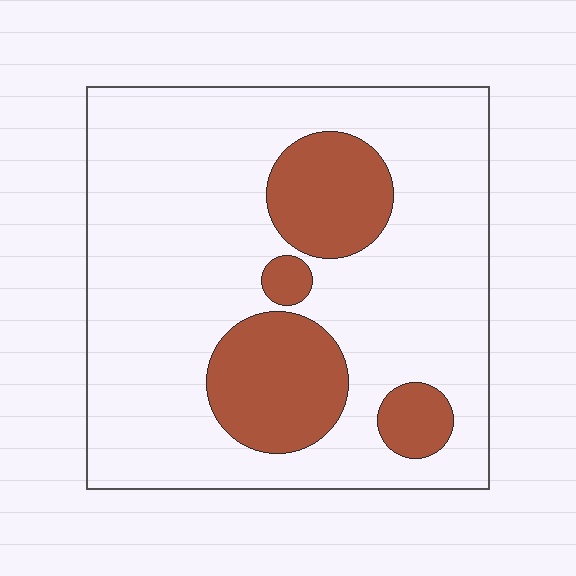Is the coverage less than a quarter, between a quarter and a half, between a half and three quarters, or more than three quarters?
Less than a quarter.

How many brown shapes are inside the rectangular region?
4.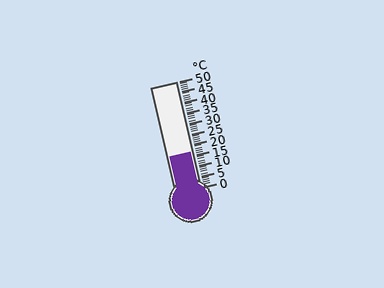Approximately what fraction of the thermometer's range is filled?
The thermometer is filled to approximately 35% of its range.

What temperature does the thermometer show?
The thermometer shows approximately 17°C.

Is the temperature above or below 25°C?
The temperature is below 25°C.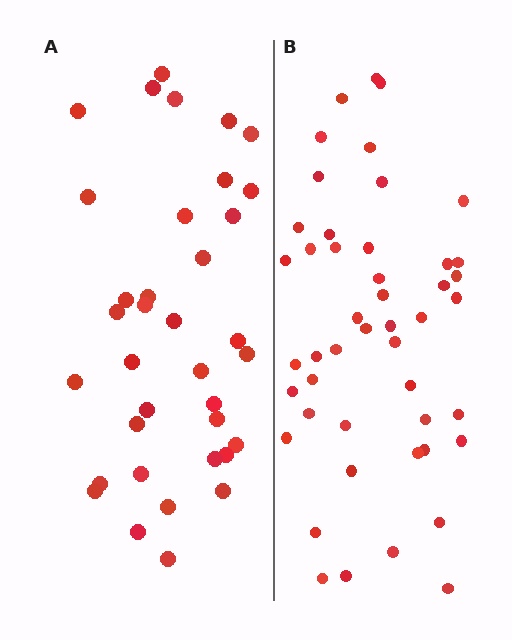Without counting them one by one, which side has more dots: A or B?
Region B (the right region) has more dots.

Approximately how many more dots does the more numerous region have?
Region B has roughly 12 or so more dots than region A.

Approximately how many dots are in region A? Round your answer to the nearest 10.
About 40 dots. (The exact count is 36, which rounds to 40.)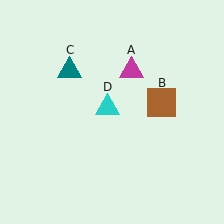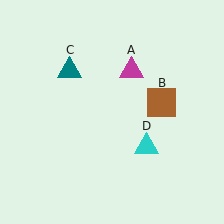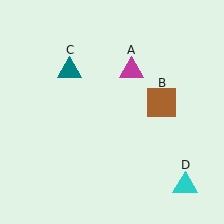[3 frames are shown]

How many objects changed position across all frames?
1 object changed position: cyan triangle (object D).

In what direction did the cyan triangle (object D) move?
The cyan triangle (object D) moved down and to the right.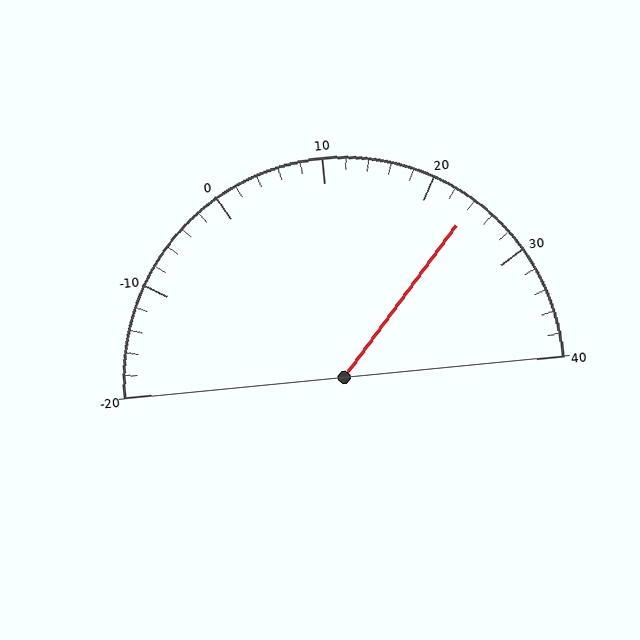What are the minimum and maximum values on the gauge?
The gauge ranges from -20 to 40.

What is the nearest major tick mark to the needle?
The nearest major tick mark is 20.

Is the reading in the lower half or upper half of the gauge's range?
The reading is in the upper half of the range (-20 to 40).